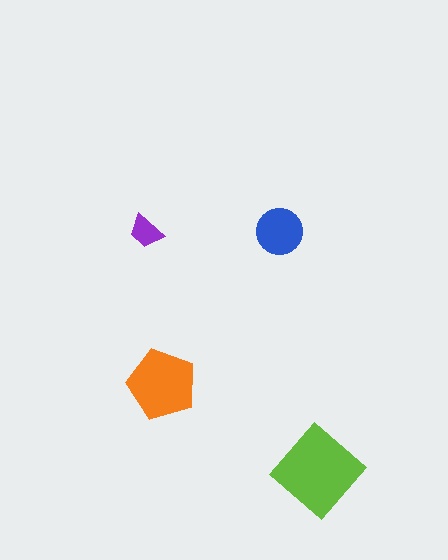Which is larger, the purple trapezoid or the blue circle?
The blue circle.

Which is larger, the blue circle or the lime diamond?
The lime diamond.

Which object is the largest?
The lime diamond.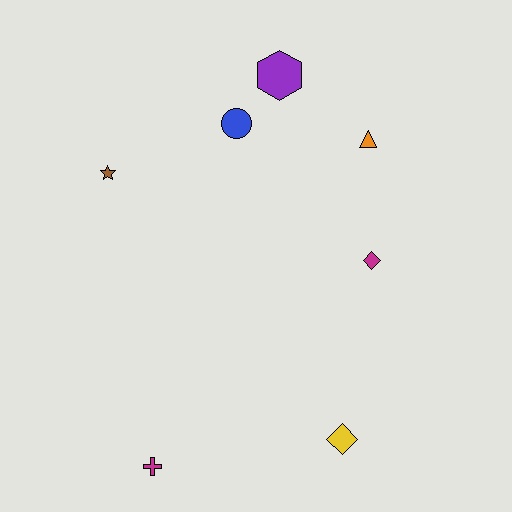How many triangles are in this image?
There is 1 triangle.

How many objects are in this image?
There are 7 objects.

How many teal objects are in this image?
There are no teal objects.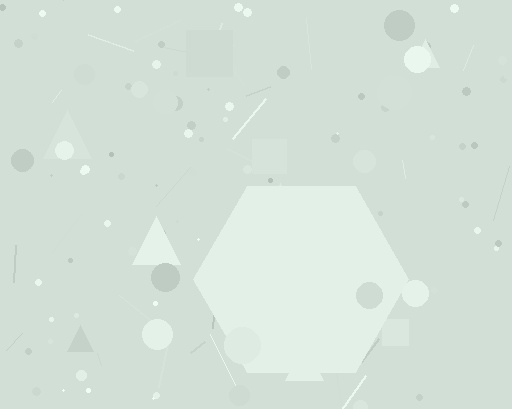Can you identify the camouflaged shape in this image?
The camouflaged shape is a hexagon.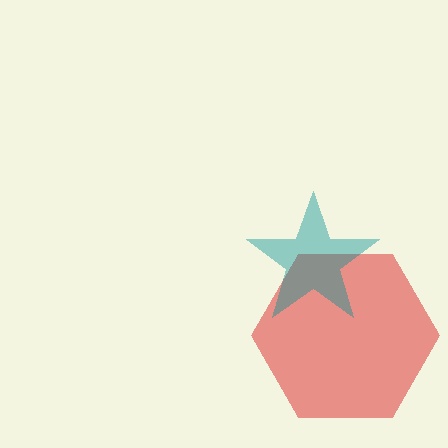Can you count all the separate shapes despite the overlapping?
Yes, there are 2 separate shapes.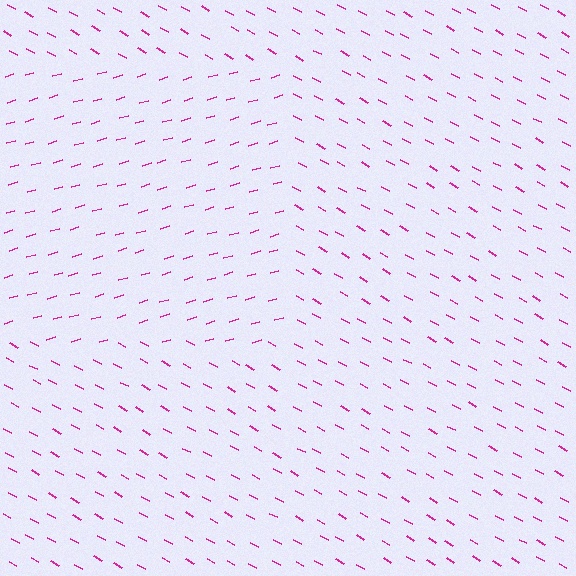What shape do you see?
I see a rectangle.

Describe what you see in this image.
The image is filled with small magenta line segments. A rectangle region in the image has lines oriented differently from the surrounding lines, creating a visible texture boundary.